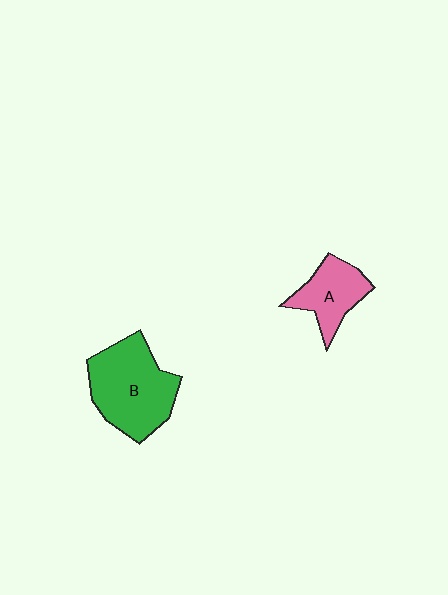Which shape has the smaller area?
Shape A (pink).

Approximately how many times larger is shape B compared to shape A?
Approximately 1.7 times.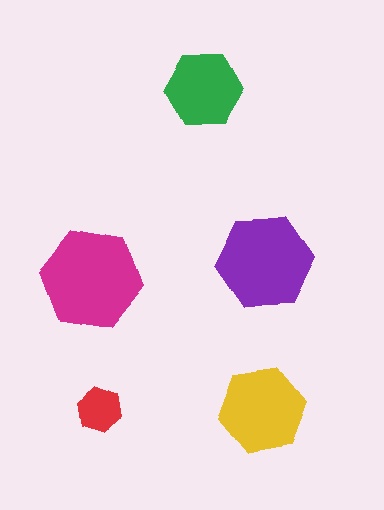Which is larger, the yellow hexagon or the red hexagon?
The yellow one.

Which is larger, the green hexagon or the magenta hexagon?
The magenta one.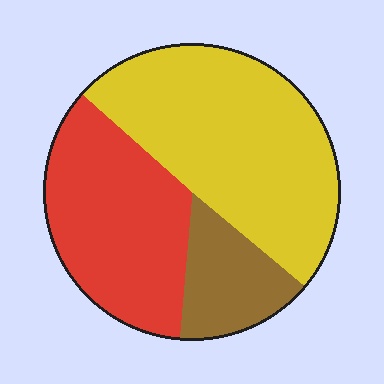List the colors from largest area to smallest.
From largest to smallest: yellow, red, brown.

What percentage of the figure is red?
Red covers about 35% of the figure.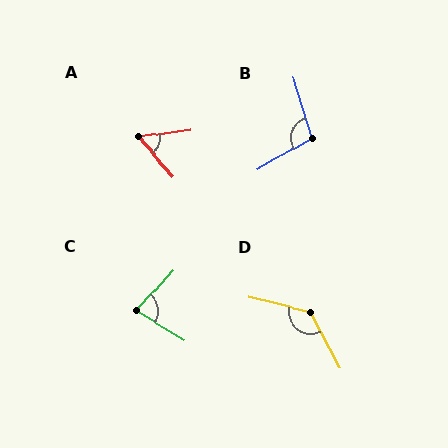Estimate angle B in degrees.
Approximately 103 degrees.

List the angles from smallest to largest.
A (56°), C (80°), B (103°), D (131°).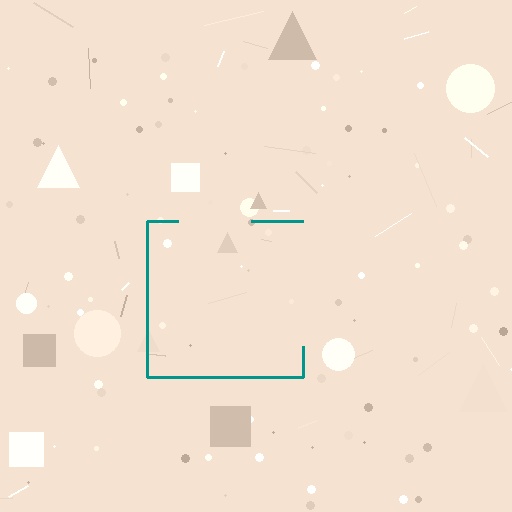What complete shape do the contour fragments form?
The contour fragments form a square.